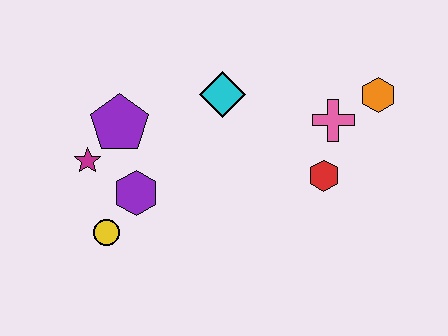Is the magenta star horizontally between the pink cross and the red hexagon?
No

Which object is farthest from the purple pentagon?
The orange hexagon is farthest from the purple pentagon.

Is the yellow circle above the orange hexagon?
No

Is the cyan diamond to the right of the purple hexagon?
Yes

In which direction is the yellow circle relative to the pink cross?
The yellow circle is to the left of the pink cross.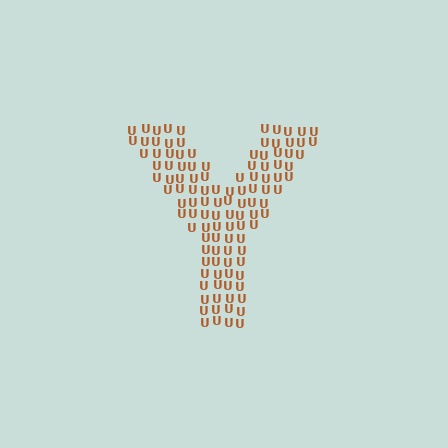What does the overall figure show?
The overall figure shows the letter Y.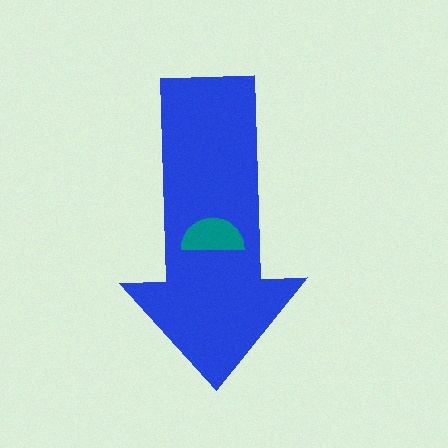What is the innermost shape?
The teal semicircle.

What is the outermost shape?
The blue arrow.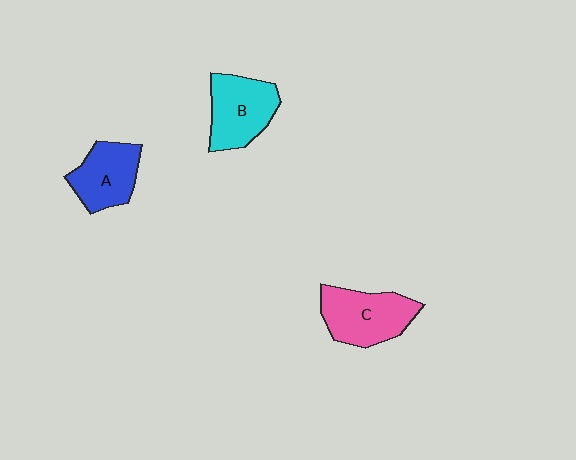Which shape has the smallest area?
Shape A (blue).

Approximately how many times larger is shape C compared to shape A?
Approximately 1.2 times.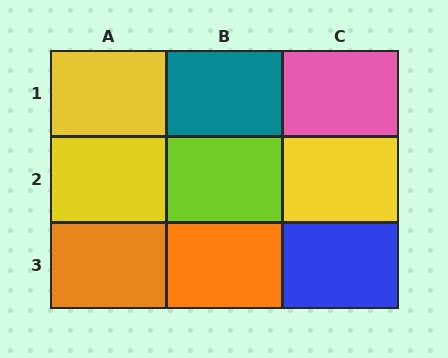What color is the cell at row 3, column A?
Orange.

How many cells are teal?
1 cell is teal.